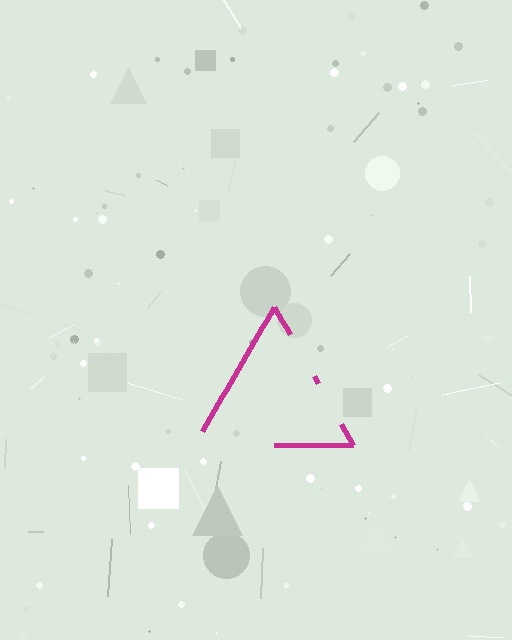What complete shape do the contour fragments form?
The contour fragments form a triangle.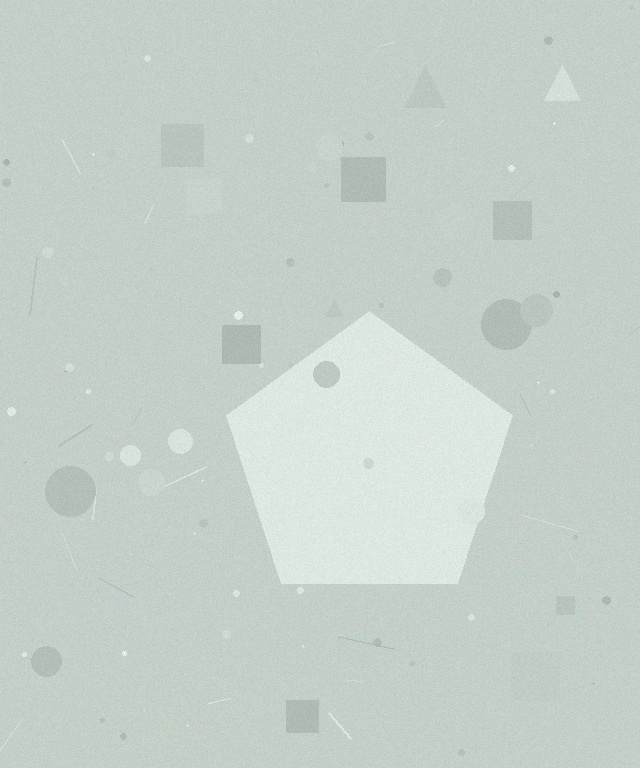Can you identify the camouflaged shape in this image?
The camouflaged shape is a pentagon.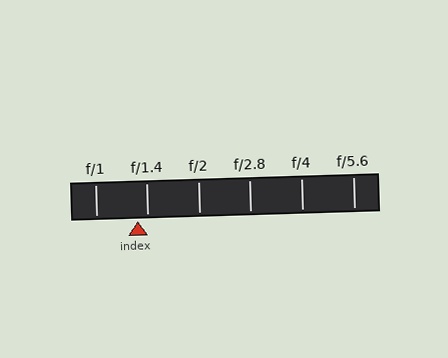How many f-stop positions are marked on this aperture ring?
There are 6 f-stop positions marked.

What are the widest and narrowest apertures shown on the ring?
The widest aperture shown is f/1 and the narrowest is f/5.6.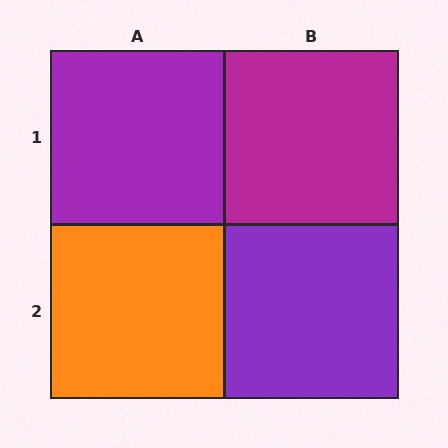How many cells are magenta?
1 cell is magenta.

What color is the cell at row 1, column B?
Magenta.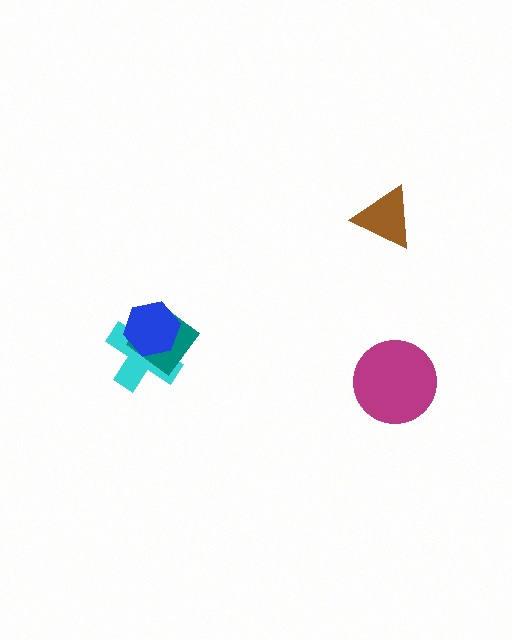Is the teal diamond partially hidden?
Yes, it is partially covered by another shape.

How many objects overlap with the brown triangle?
0 objects overlap with the brown triangle.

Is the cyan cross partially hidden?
Yes, it is partially covered by another shape.